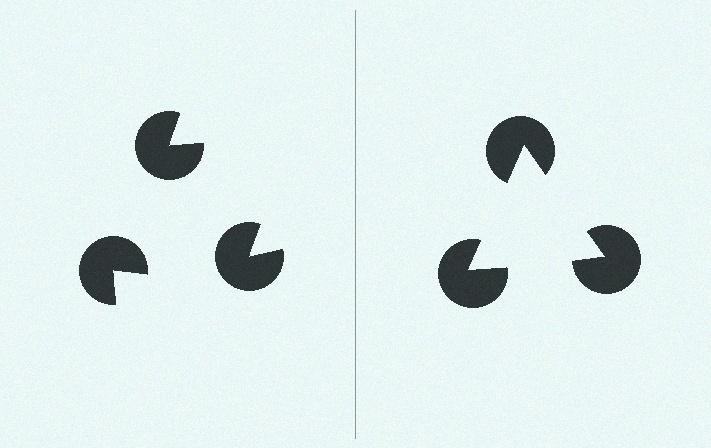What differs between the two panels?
The pac-man discs are positioned identically on both sides; only the wedge orientations differ. On the right they align to a triangle; on the left they are misaligned.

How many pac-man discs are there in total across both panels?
6 — 3 on each side.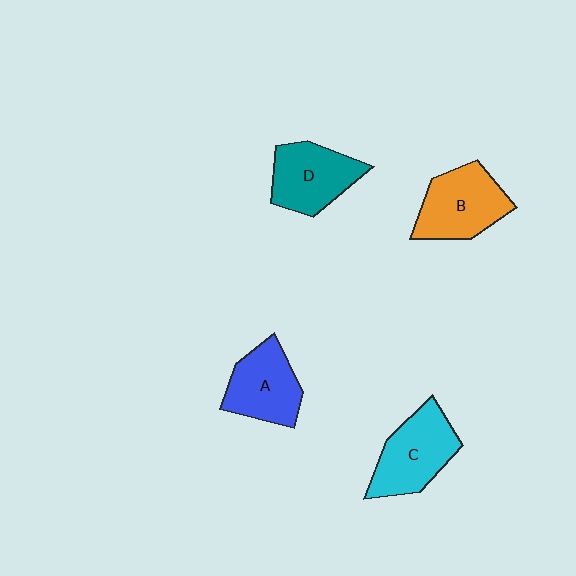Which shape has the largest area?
Shape B (orange).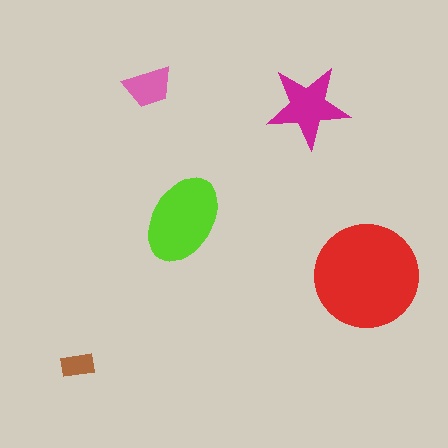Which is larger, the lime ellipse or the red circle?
The red circle.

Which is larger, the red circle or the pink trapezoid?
The red circle.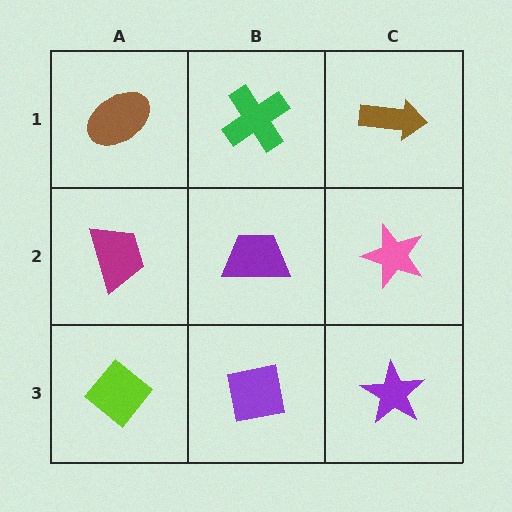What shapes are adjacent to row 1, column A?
A magenta trapezoid (row 2, column A), a green cross (row 1, column B).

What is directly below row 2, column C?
A purple star.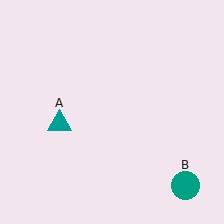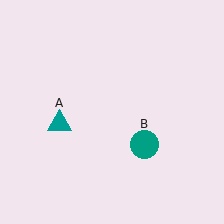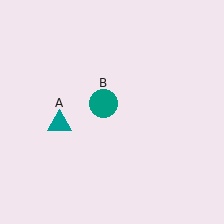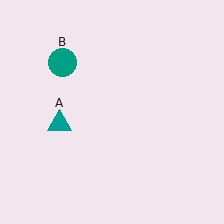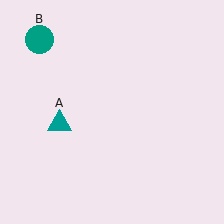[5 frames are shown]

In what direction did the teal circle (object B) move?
The teal circle (object B) moved up and to the left.